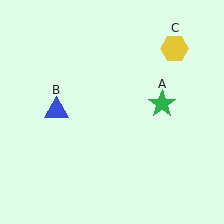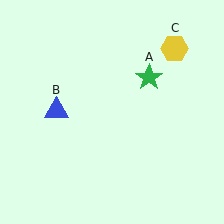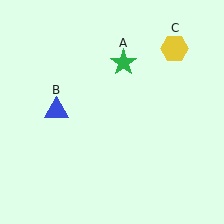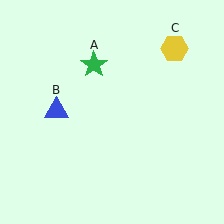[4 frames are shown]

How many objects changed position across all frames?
1 object changed position: green star (object A).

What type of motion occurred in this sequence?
The green star (object A) rotated counterclockwise around the center of the scene.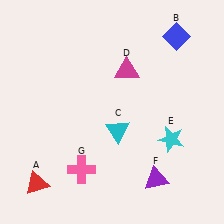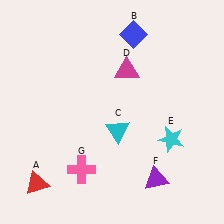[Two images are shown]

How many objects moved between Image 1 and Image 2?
1 object moved between the two images.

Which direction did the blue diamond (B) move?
The blue diamond (B) moved left.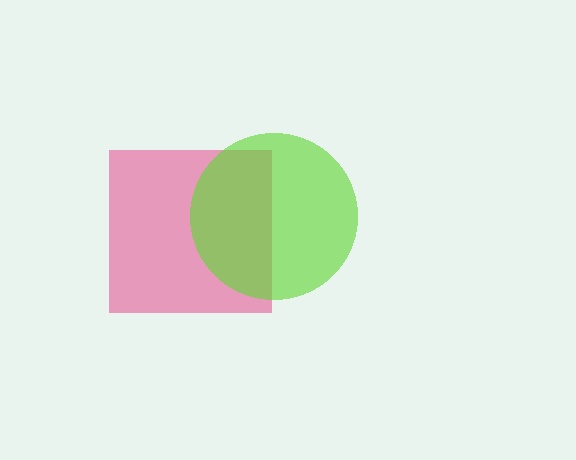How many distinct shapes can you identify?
There are 2 distinct shapes: a pink square, a lime circle.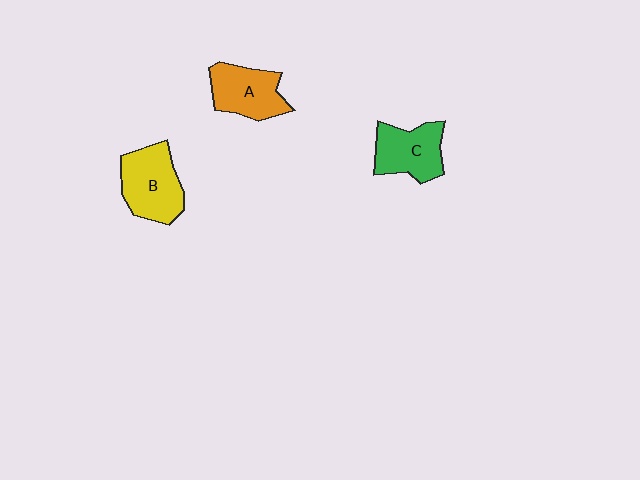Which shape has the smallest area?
Shape A (orange).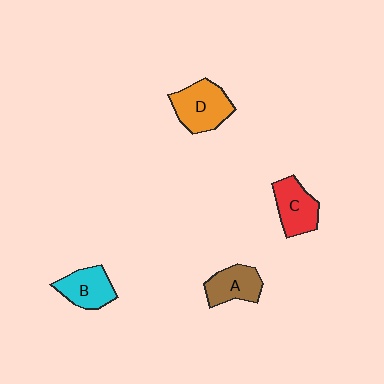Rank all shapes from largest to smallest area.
From largest to smallest: D (orange), C (red), B (cyan), A (brown).